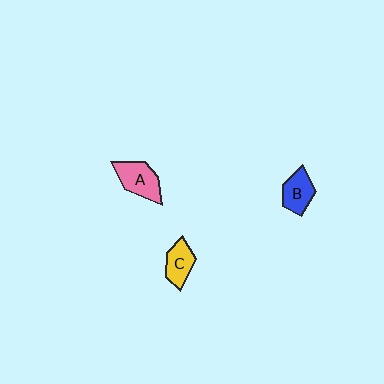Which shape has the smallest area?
Shape C (yellow).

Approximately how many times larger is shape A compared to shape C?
Approximately 1.3 times.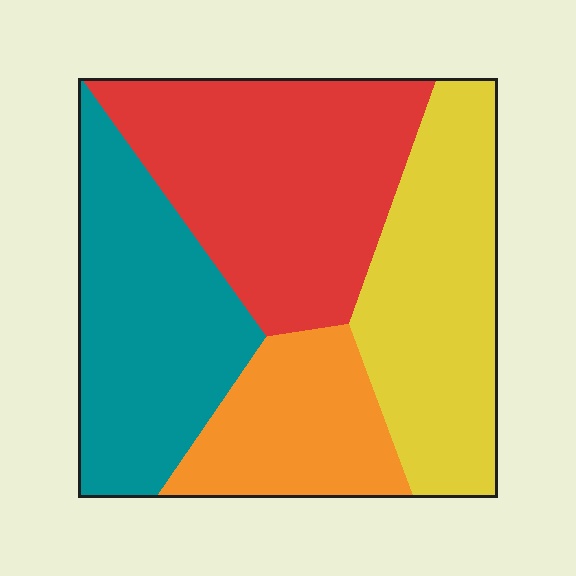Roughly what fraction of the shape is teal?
Teal covers about 25% of the shape.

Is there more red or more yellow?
Red.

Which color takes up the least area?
Orange, at roughly 15%.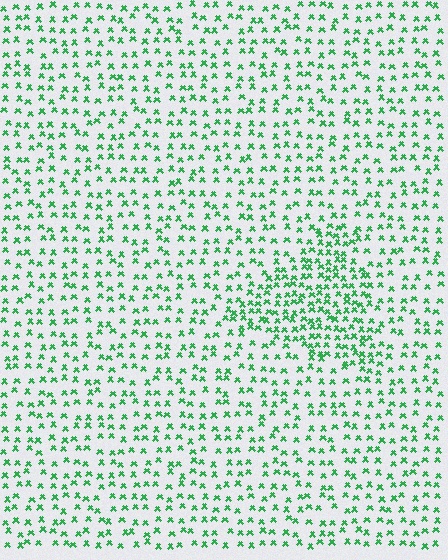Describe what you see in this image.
The image contains small green elements arranged at two different densities. A triangle-shaped region is visible where the elements are more densely packed than the surrounding area.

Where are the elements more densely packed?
The elements are more densely packed inside the triangle boundary.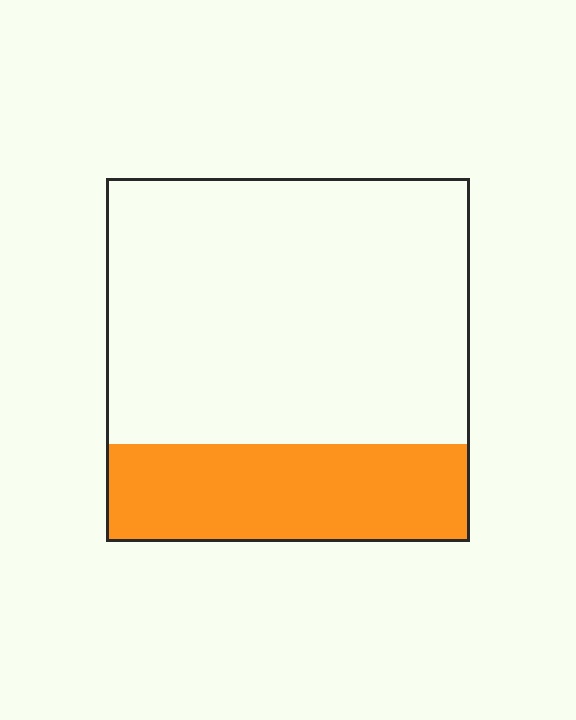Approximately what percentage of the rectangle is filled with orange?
Approximately 25%.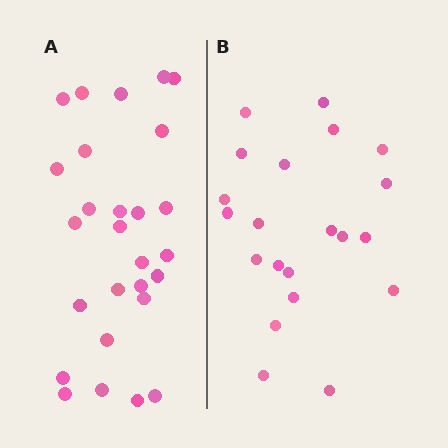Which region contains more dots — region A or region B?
Region A (the left region) has more dots.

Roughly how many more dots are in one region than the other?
Region A has about 6 more dots than region B.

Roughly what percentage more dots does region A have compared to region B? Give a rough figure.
About 30% more.